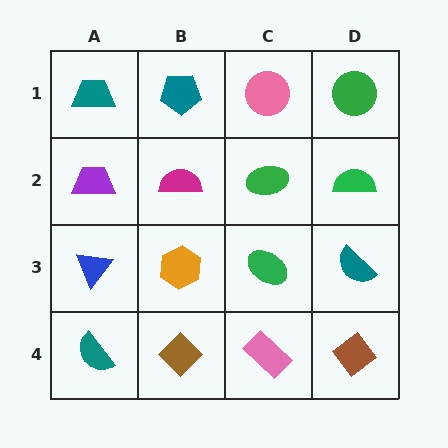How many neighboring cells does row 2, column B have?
4.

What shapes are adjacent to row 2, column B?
A teal pentagon (row 1, column B), an orange hexagon (row 3, column B), a purple trapezoid (row 2, column A), a green ellipse (row 2, column C).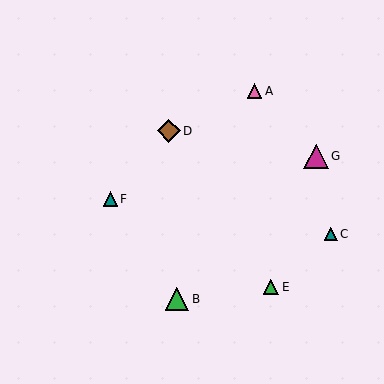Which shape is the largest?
The magenta triangle (labeled G) is the largest.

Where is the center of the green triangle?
The center of the green triangle is at (177, 299).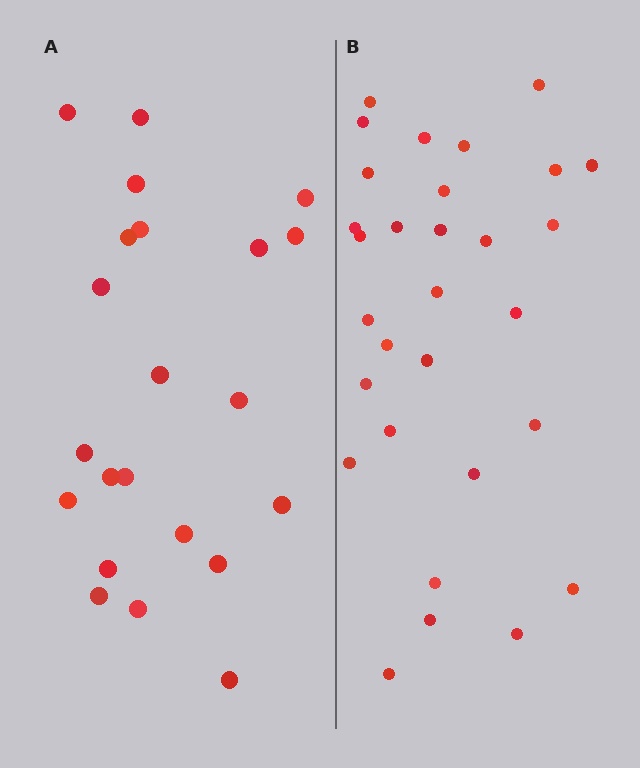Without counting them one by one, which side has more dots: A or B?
Region B (the right region) has more dots.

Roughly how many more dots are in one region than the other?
Region B has roughly 8 or so more dots than region A.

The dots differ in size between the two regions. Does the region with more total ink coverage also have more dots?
No. Region A has more total ink coverage because its dots are larger, but region B actually contains more individual dots. Total area can be misleading — the number of items is what matters here.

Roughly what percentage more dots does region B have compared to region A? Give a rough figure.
About 35% more.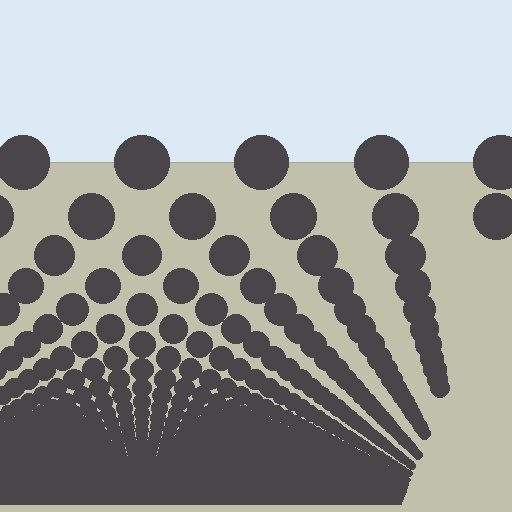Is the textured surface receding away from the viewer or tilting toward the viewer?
The surface appears to tilt toward the viewer. Texture elements get larger and sparser toward the top.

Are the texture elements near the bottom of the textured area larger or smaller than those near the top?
Smaller. The gradient is inverted — elements near the bottom are smaller and denser.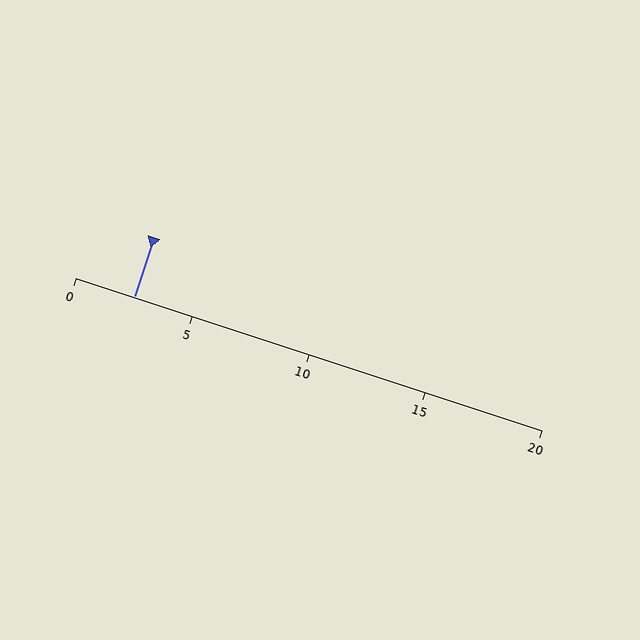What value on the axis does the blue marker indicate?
The marker indicates approximately 2.5.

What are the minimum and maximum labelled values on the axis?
The axis runs from 0 to 20.